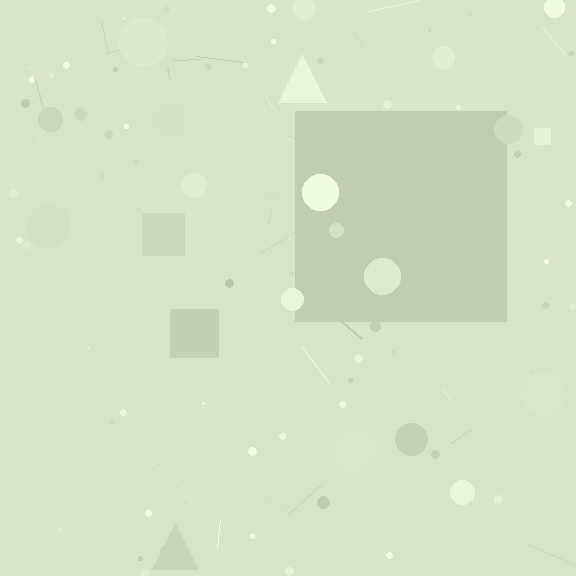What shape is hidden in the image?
A square is hidden in the image.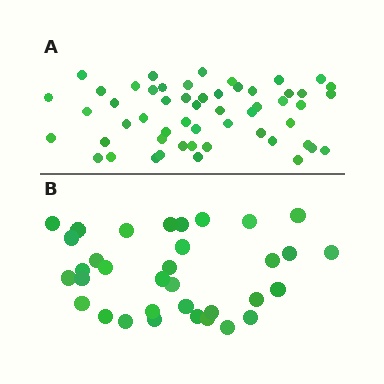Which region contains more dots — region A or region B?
Region A (the top region) has more dots.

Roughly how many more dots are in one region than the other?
Region A has approximately 20 more dots than region B.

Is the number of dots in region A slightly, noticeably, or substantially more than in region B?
Region A has substantially more. The ratio is roughly 1.6 to 1.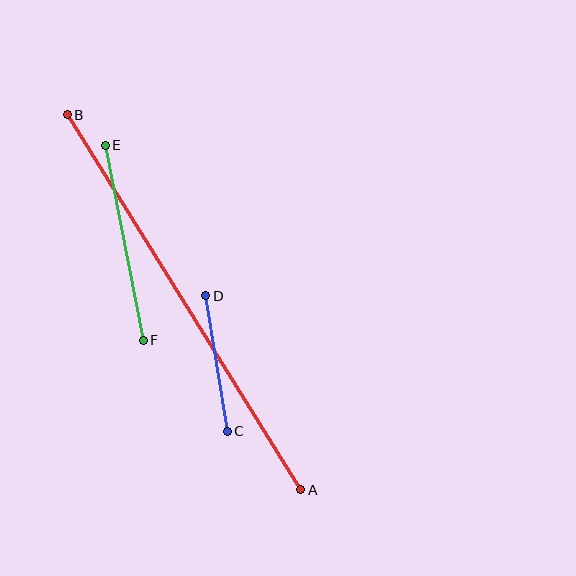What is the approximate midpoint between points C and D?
The midpoint is at approximately (216, 363) pixels.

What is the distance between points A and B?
The distance is approximately 441 pixels.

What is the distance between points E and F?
The distance is approximately 199 pixels.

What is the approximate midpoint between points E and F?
The midpoint is at approximately (124, 243) pixels.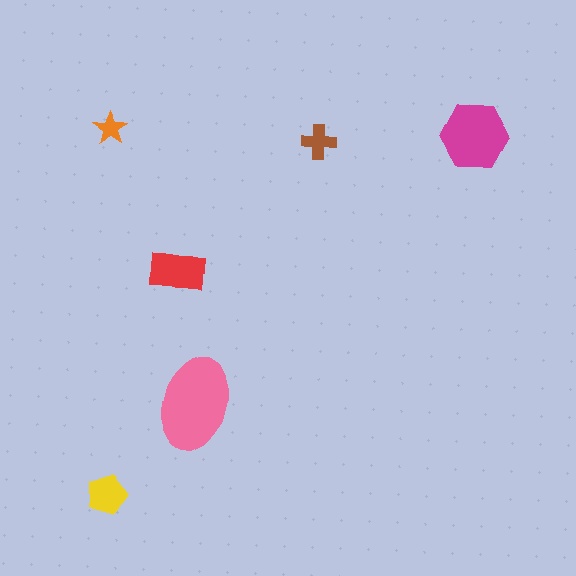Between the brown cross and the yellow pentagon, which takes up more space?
The yellow pentagon.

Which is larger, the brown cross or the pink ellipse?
The pink ellipse.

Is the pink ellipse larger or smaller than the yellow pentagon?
Larger.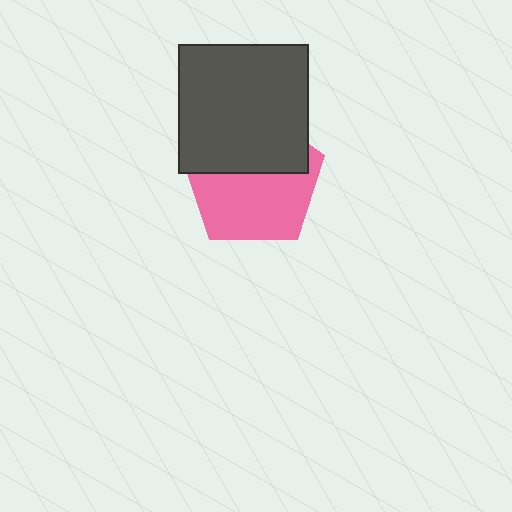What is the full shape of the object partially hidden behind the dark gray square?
The partially hidden object is a pink pentagon.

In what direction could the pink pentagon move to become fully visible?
The pink pentagon could move down. That would shift it out from behind the dark gray square entirely.